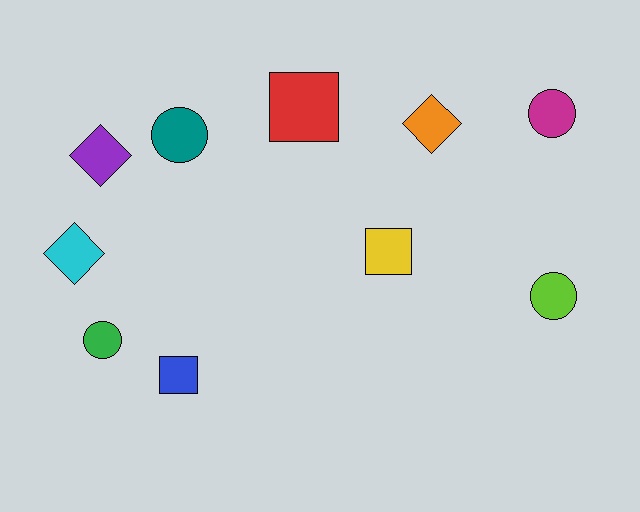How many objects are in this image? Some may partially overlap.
There are 10 objects.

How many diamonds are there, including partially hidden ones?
There are 3 diamonds.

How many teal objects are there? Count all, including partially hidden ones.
There is 1 teal object.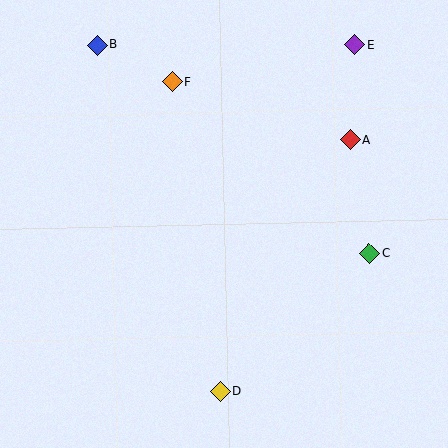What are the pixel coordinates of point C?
Point C is at (369, 253).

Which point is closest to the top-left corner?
Point B is closest to the top-left corner.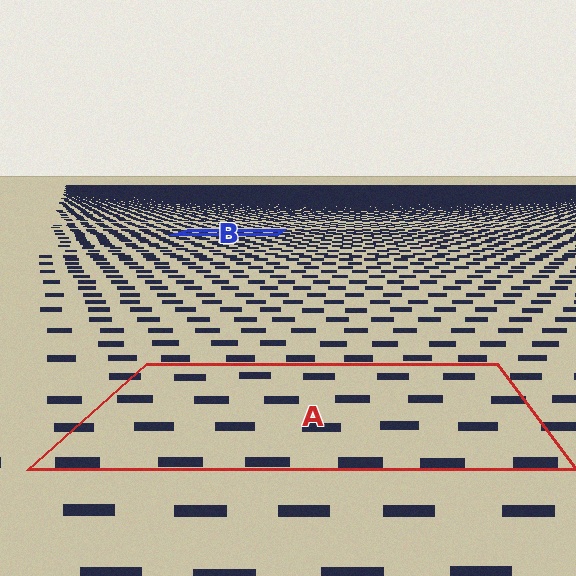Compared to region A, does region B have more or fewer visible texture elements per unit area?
Region B has more texture elements per unit area — they are packed more densely because it is farther away.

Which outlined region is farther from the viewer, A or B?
Region B is farther from the viewer — the texture elements inside it appear smaller and more densely packed.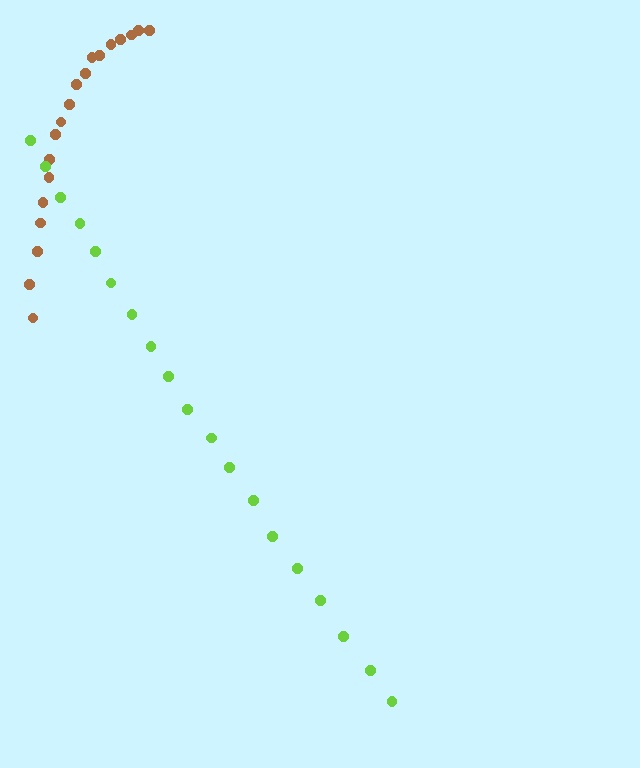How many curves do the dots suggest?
There are 2 distinct paths.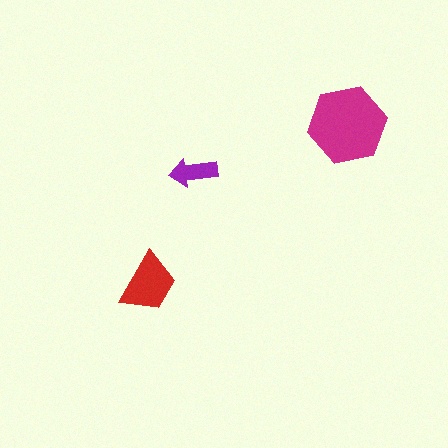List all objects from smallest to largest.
The purple arrow, the red trapezoid, the magenta hexagon.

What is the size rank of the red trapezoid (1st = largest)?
2nd.